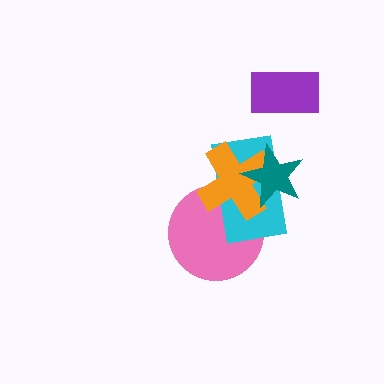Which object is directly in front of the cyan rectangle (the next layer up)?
The orange cross is directly in front of the cyan rectangle.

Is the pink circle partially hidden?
Yes, it is partially covered by another shape.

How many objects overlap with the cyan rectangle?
3 objects overlap with the cyan rectangle.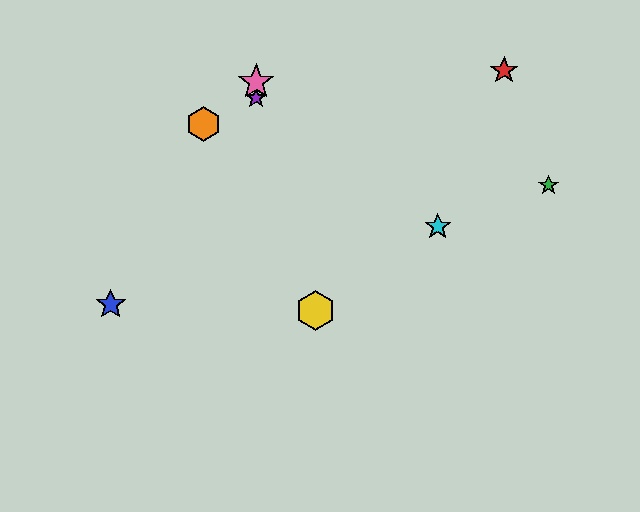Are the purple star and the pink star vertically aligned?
Yes, both are at x≈256.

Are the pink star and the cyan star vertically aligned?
No, the pink star is at x≈256 and the cyan star is at x≈438.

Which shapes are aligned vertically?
The purple star, the pink star are aligned vertically.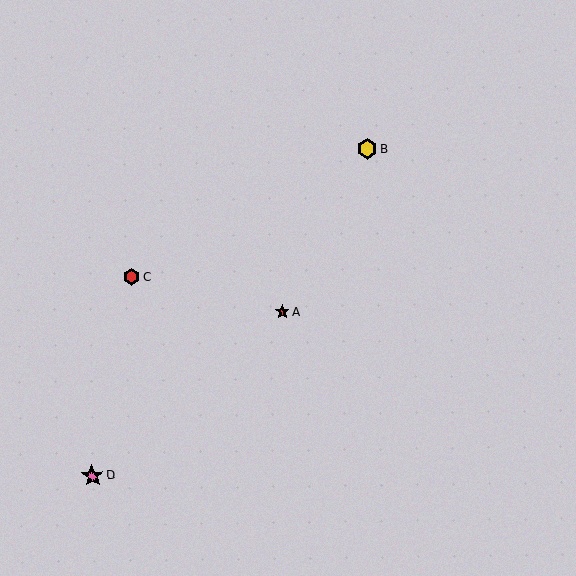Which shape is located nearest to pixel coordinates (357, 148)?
The yellow hexagon (labeled B) at (367, 149) is nearest to that location.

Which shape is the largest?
The pink star (labeled D) is the largest.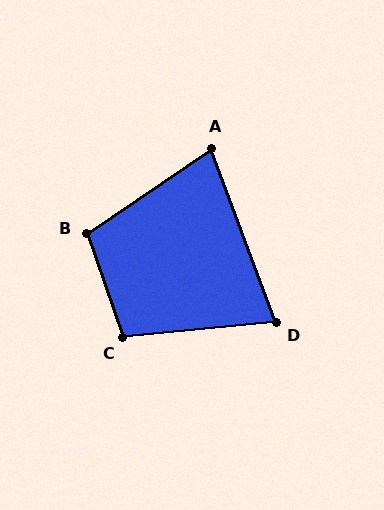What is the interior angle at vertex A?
Approximately 76 degrees (acute).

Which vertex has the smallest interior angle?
D, at approximately 75 degrees.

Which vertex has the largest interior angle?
B, at approximately 105 degrees.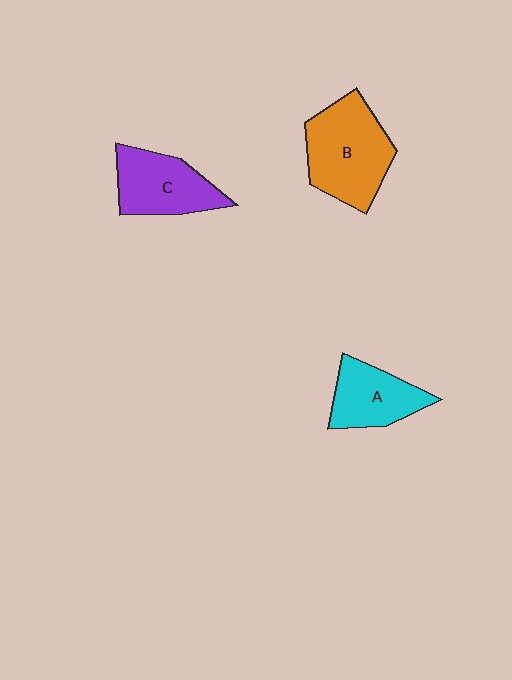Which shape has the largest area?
Shape B (orange).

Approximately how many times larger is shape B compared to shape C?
Approximately 1.3 times.